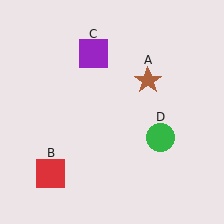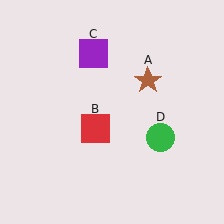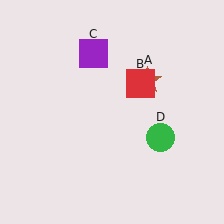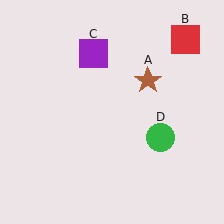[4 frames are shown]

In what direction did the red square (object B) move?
The red square (object B) moved up and to the right.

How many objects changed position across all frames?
1 object changed position: red square (object B).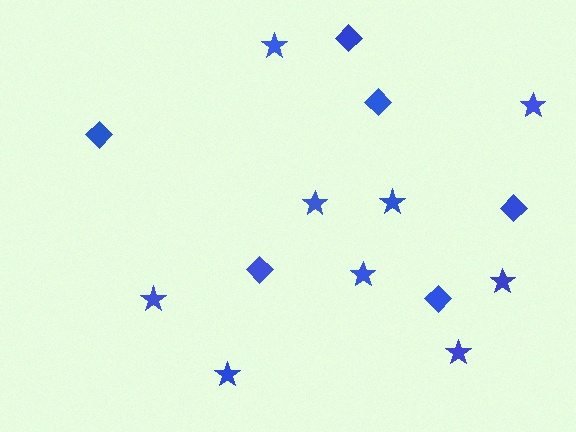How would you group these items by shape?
There are 2 groups: one group of diamonds (6) and one group of stars (9).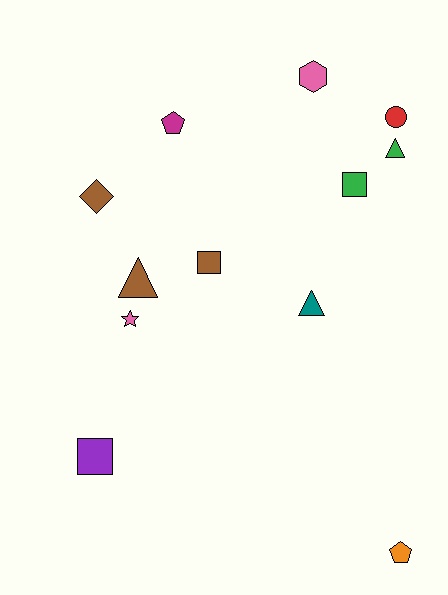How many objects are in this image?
There are 12 objects.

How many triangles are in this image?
There are 3 triangles.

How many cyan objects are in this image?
There are no cyan objects.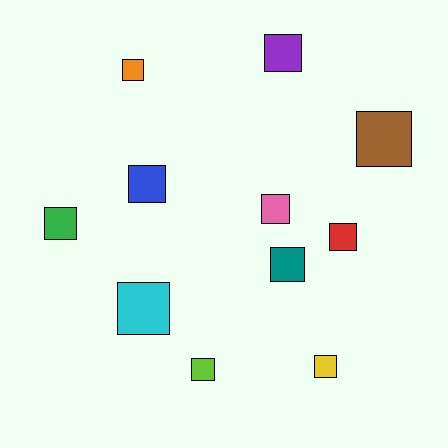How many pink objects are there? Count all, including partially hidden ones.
There is 1 pink object.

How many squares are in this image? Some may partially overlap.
There are 11 squares.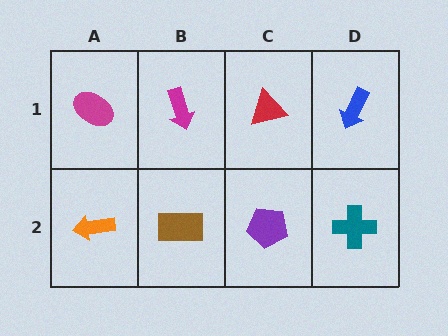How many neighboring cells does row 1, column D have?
2.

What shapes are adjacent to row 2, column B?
A magenta arrow (row 1, column B), an orange arrow (row 2, column A), a purple pentagon (row 2, column C).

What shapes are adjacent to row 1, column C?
A purple pentagon (row 2, column C), a magenta arrow (row 1, column B), a blue arrow (row 1, column D).